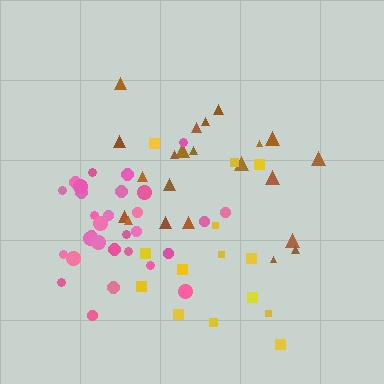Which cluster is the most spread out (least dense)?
Yellow.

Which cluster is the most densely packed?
Pink.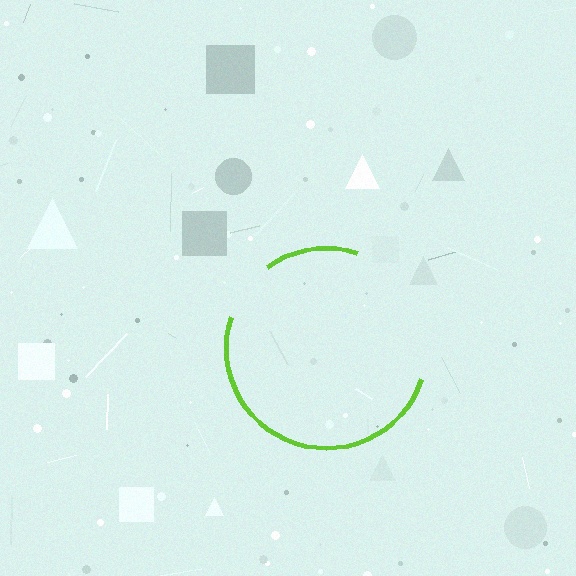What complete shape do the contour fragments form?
The contour fragments form a circle.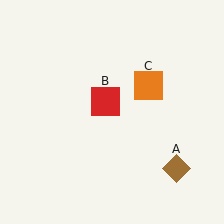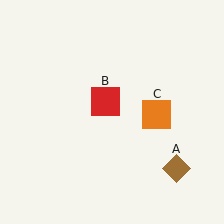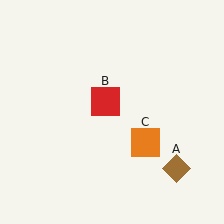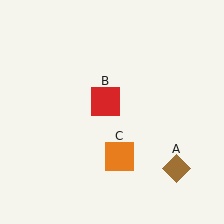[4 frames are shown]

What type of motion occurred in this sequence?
The orange square (object C) rotated clockwise around the center of the scene.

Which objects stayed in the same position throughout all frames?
Brown diamond (object A) and red square (object B) remained stationary.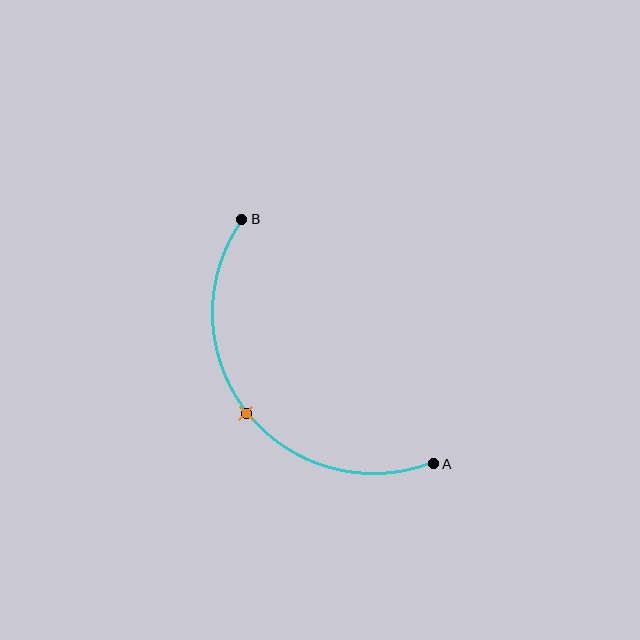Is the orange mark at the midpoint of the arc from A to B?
Yes. The orange mark lies on the arc at equal arc-length from both A and B — it is the arc midpoint.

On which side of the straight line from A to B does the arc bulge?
The arc bulges below and to the left of the straight line connecting A and B.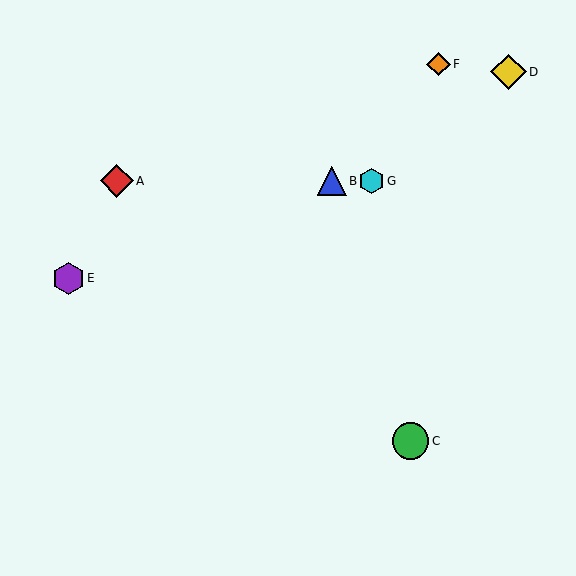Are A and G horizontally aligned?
Yes, both are at y≈181.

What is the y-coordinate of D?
Object D is at y≈72.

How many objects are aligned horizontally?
3 objects (A, B, G) are aligned horizontally.